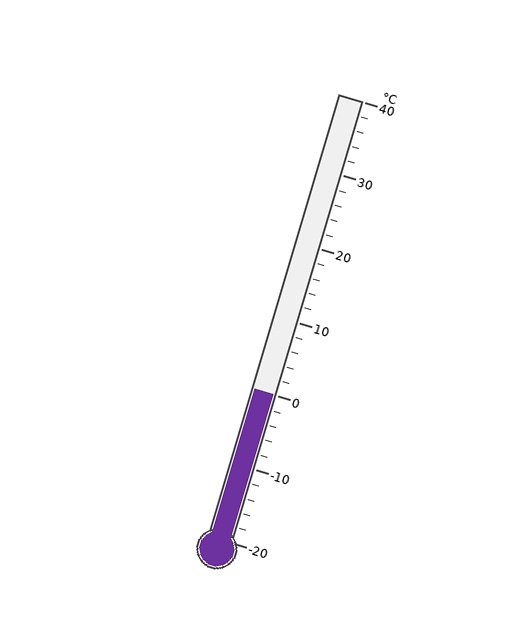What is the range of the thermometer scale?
The thermometer scale ranges from -20°C to 40°C.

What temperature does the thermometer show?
The thermometer shows approximately 0°C.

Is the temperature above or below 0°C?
The temperature is at 0°C.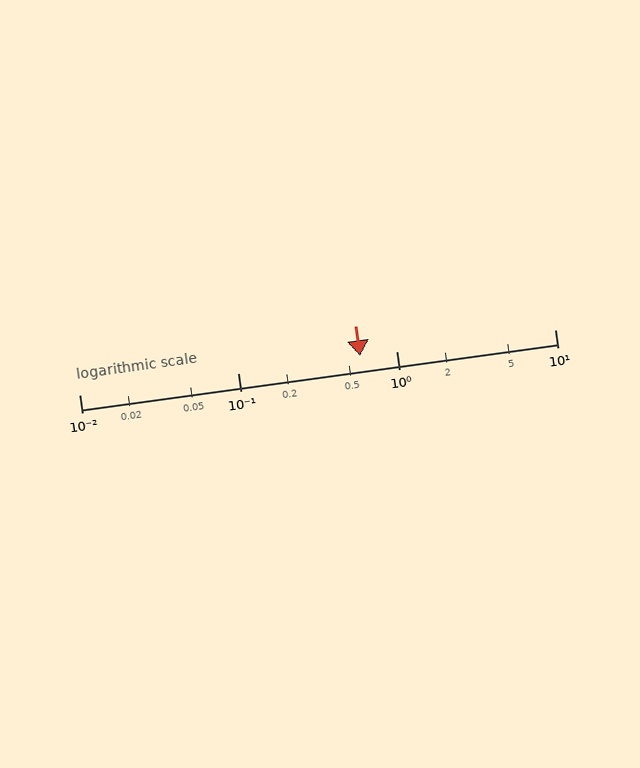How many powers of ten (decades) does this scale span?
The scale spans 3 decades, from 0.01 to 10.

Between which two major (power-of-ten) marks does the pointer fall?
The pointer is between 0.1 and 1.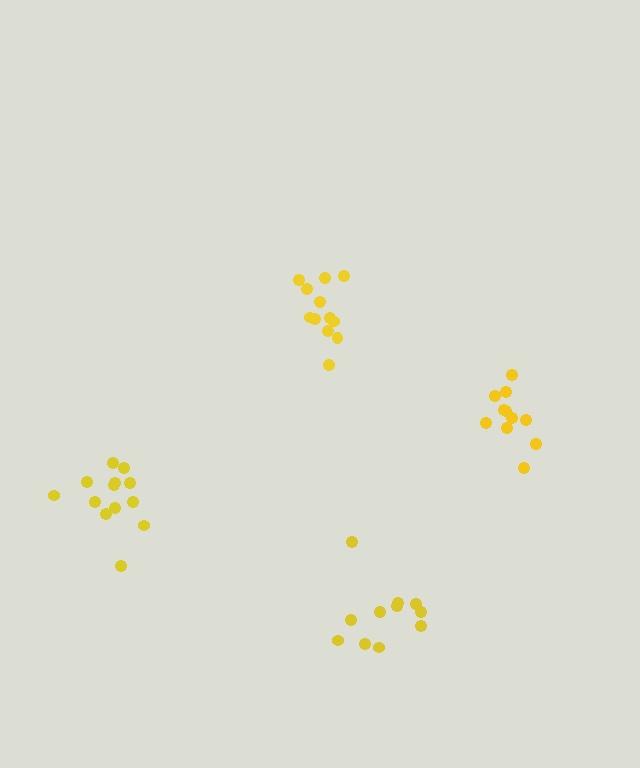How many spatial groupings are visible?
There are 4 spatial groupings.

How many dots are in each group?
Group 1: 12 dots, Group 2: 13 dots, Group 3: 11 dots, Group 4: 11 dots (47 total).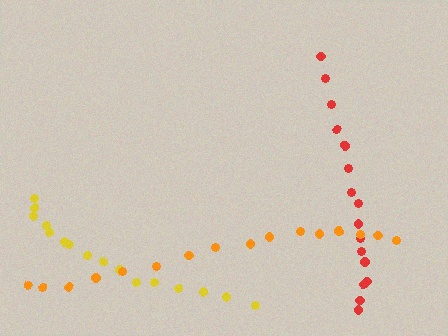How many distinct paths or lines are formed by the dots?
There are 3 distinct paths.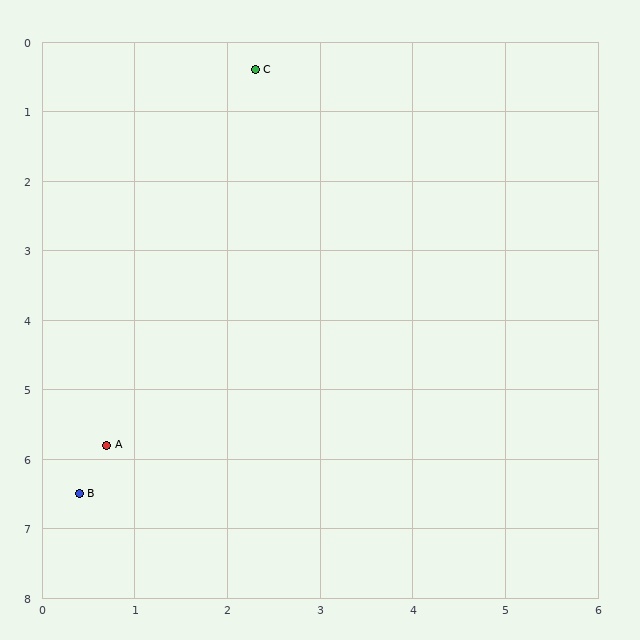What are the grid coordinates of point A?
Point A is at approximately (0.7, 5.8).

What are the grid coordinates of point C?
Point C is at approximately (2.3, 0.4).